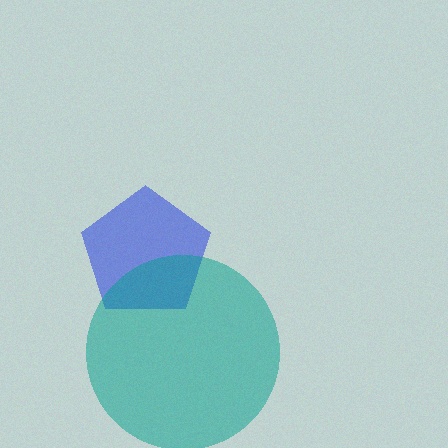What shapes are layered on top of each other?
The layered shapes are: a blue pentagon, a teal circle.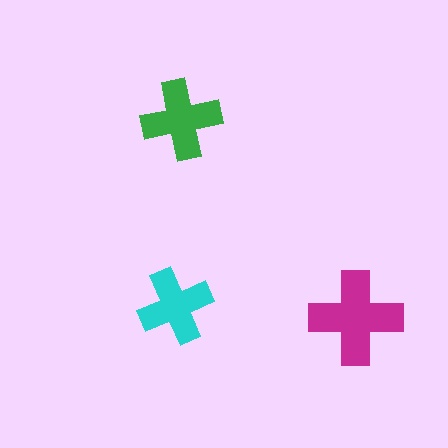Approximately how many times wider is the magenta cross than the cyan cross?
About 1.5 times wider.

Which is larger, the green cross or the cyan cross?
The green one.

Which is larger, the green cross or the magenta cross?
The magenta one.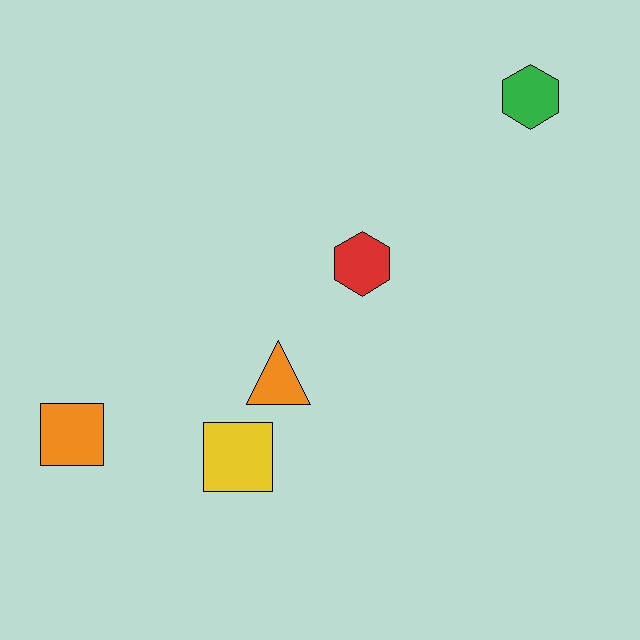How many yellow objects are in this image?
There is 1 yellow object.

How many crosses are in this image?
There are no crosses.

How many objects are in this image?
There are 5 objects.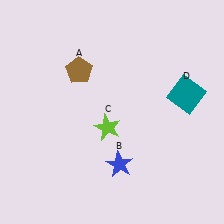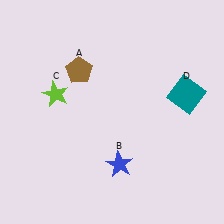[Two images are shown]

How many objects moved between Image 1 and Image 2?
1 object moved between the two images.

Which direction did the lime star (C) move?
The lime star (C) moved left.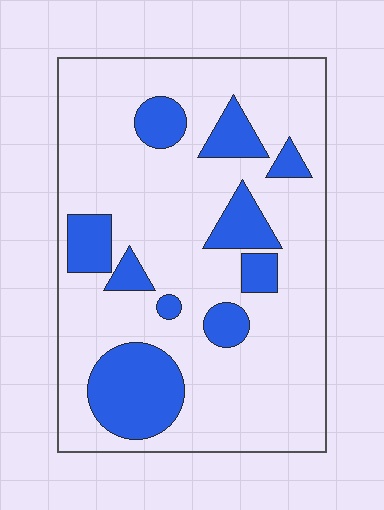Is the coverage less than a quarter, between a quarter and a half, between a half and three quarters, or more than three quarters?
Less than a quarter.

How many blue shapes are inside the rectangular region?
10.